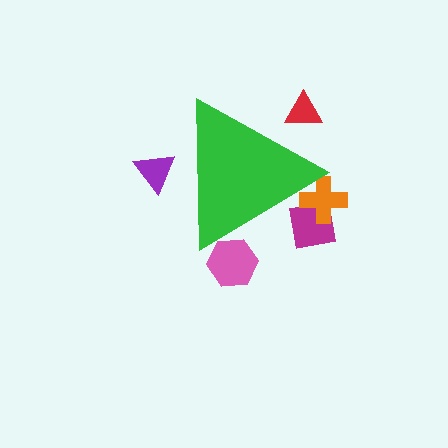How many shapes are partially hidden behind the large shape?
5 shapes are partially hidden.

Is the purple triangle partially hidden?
Yes, the purple triangle is partially hidden behind the green triangle.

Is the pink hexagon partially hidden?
Yes, the pink hexagon is partially hidden behind the green triangle.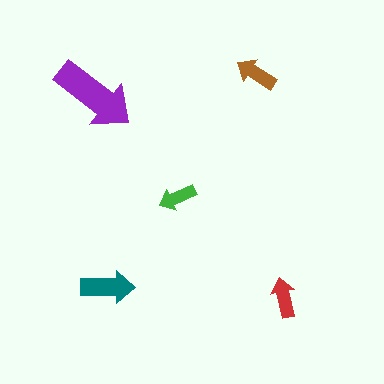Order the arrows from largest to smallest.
the purple one, the teal one, the brown one, the red one, the green one.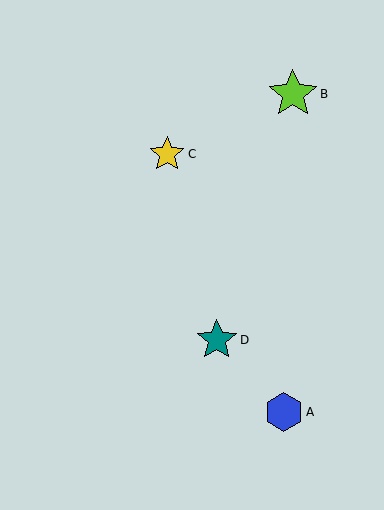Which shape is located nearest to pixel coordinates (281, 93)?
The lime star (labeled B) at (293, 94) is nearest to that location.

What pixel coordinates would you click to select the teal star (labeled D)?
Click at (217, 340) to select the teal star D.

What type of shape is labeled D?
Shape D is a teal star.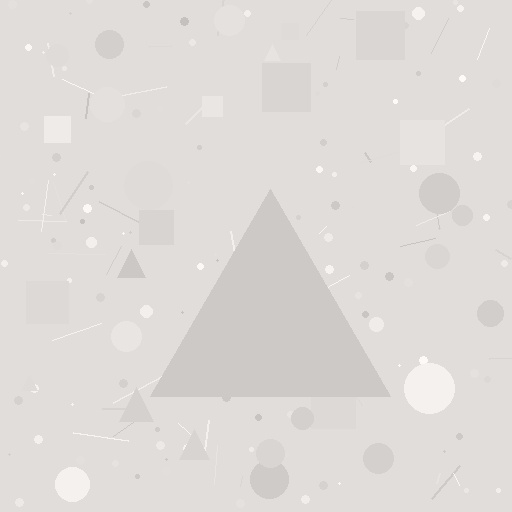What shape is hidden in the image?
A triangle is hidden in the image.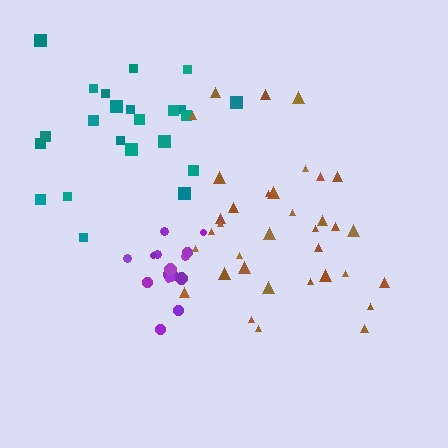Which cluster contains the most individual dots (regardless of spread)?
Brown (35).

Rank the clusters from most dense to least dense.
purple, brown, teal.